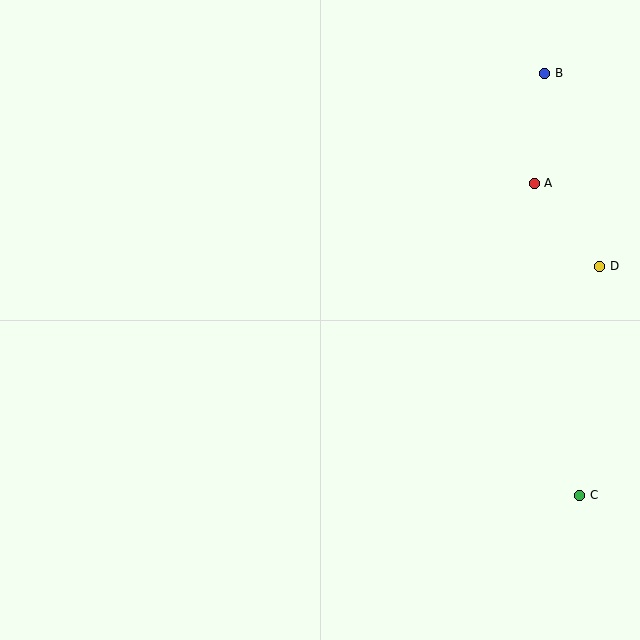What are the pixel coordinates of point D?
Point D is at (600, 266).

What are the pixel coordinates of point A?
Point A is at (534, 183).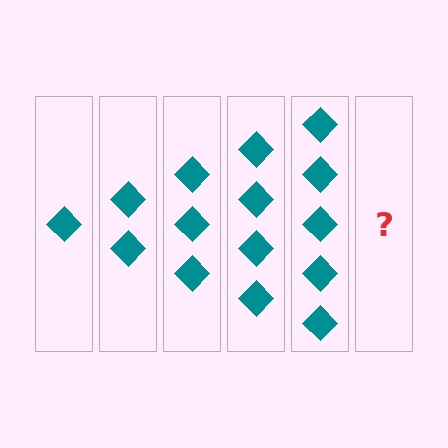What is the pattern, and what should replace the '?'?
The pattern is that each step adds one more diamond. The '?' should be 6 diamonds.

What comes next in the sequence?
The next element should be 6 diamonds.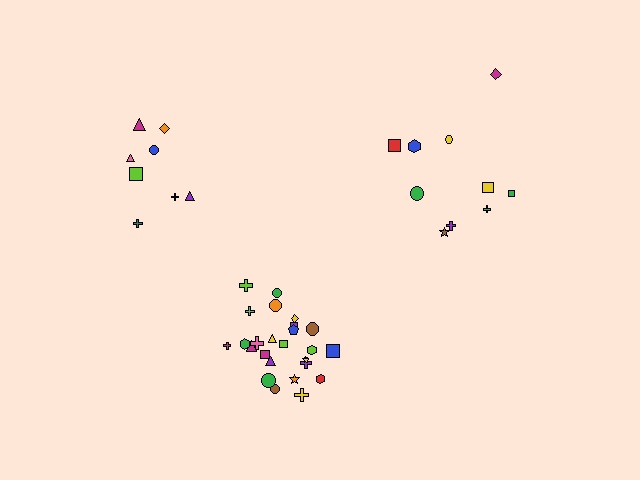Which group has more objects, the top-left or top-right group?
The top-right group.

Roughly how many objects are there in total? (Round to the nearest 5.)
Roughly 45 objects in total.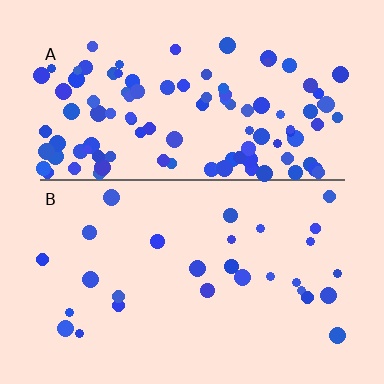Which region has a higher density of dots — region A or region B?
A (the top).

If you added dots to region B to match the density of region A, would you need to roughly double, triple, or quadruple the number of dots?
Approximately quadruple.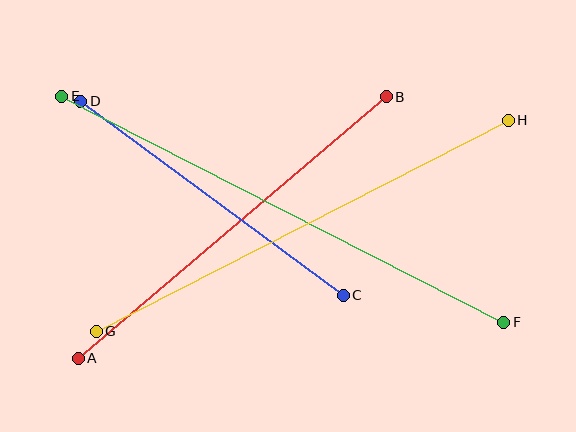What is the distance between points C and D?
The distance is approximately 327 pixels.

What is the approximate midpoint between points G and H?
The midpoint is at approximately (302, 226) pixels.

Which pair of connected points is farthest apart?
Points E and F are farthest apart.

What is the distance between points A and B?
The distance is approximately 404 pixels.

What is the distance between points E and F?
The distance is approximately 496 pixels.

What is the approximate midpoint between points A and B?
The midpoint is at approximately (232, 227) pixels.